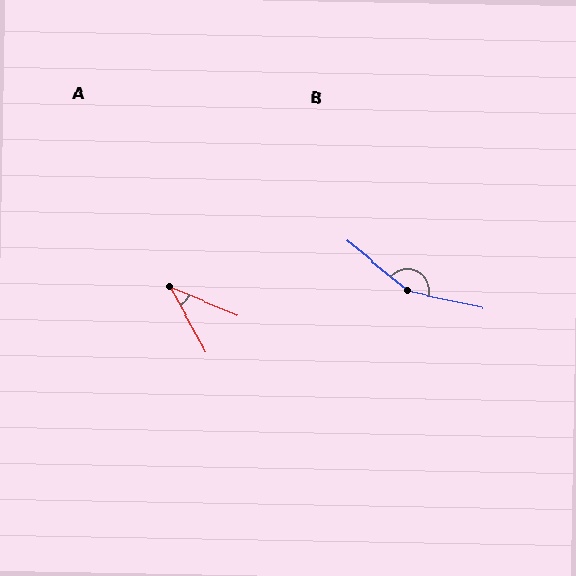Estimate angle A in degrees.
Approximately 39 degrees.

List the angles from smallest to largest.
A (39°), B (153°).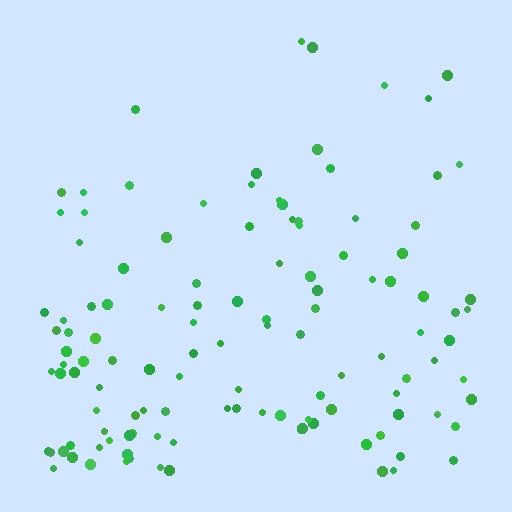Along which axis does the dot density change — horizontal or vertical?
Vertical.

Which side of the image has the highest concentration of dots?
The bottom.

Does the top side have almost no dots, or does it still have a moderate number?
Still a moderate number, just noticeably fewer than the bottom.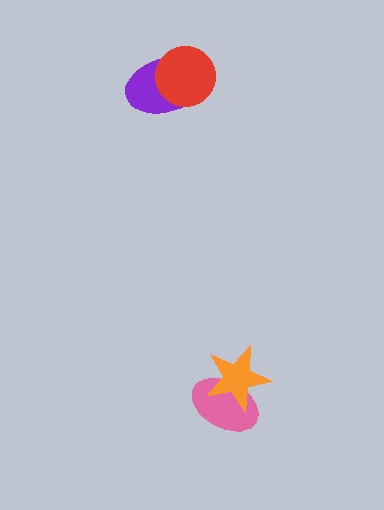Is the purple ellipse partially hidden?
Yes, it is partially covered by another shape.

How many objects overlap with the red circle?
1 object overlaps with the red circle.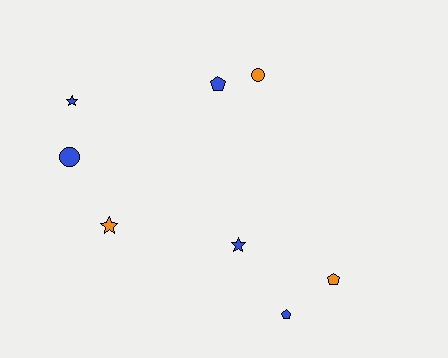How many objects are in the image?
There are 8 objects.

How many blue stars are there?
There are 2 blue stars.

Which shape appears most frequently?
Star, with 3 objects.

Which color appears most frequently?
Blue, with 5 objects.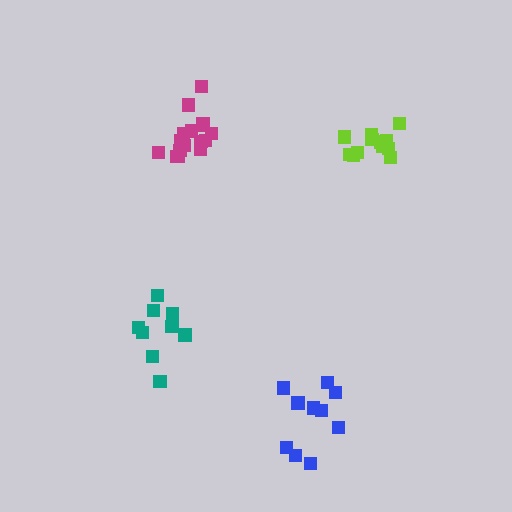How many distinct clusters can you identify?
There are 4 distinct clusters.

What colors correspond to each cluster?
The clusters are colored: magenta, blue, lime, teal.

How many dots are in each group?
Group 1: 16 dots, Group 2: 10 dots, Group 3: 12 dots, Group 4: 10 dots (48 total).